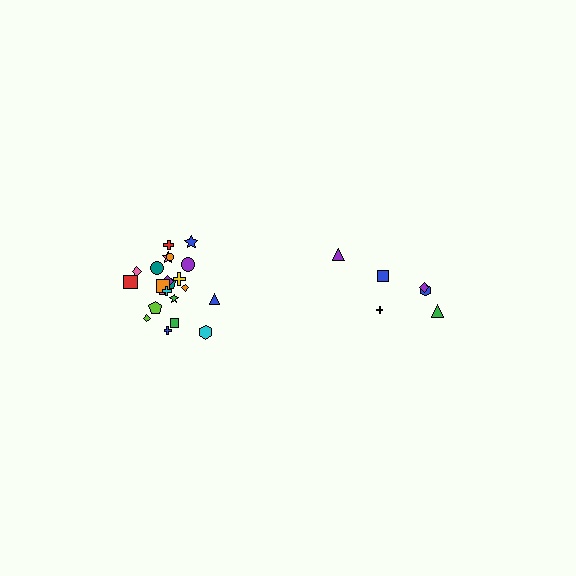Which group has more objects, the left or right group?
The left group.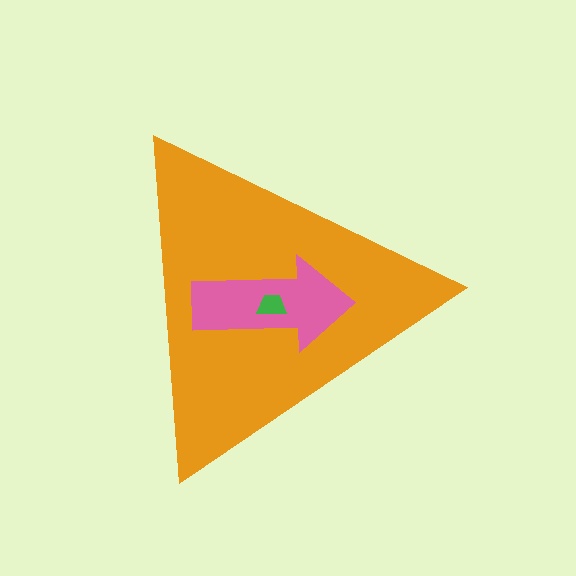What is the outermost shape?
The orange triangle.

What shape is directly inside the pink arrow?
The green trapezoid.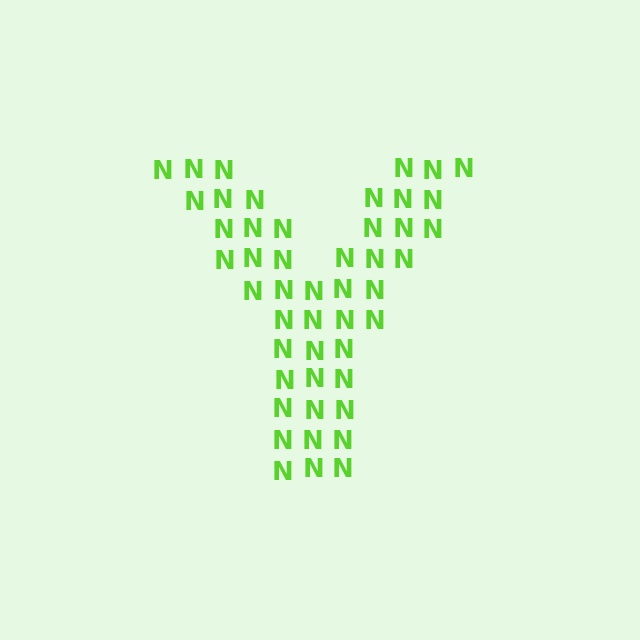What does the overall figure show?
The overall figure shows the letter Y.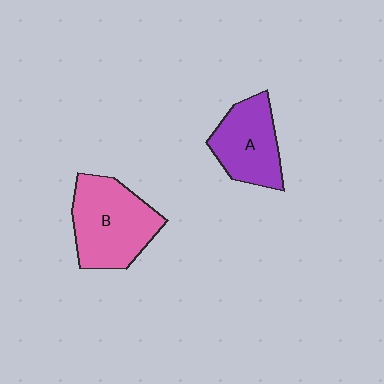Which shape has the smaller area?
Shape A (purple).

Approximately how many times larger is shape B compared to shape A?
Approximately 1.3 times.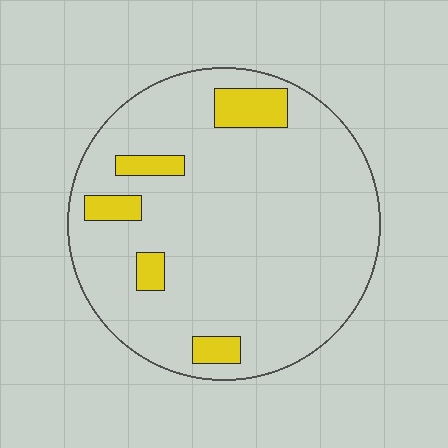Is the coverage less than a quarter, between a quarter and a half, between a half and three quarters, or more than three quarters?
Less than a quarter.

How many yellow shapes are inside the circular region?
5.